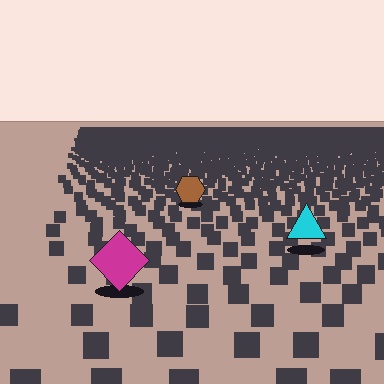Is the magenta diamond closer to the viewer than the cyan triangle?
Yes. The magenta diamond is closer — you can tell from the texture gradient: the ground texture is coarser near it.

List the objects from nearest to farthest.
From nearest to farthest: the magenta diamond, the cyan triangle, the brown hexagon.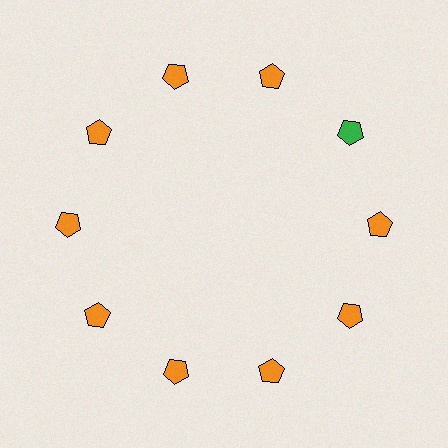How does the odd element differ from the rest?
It has a different color: green instead of orange.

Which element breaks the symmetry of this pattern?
The green pentagon at roughly the 2 o'clock position breaks the symmetry. All other shapes are orange pentagons.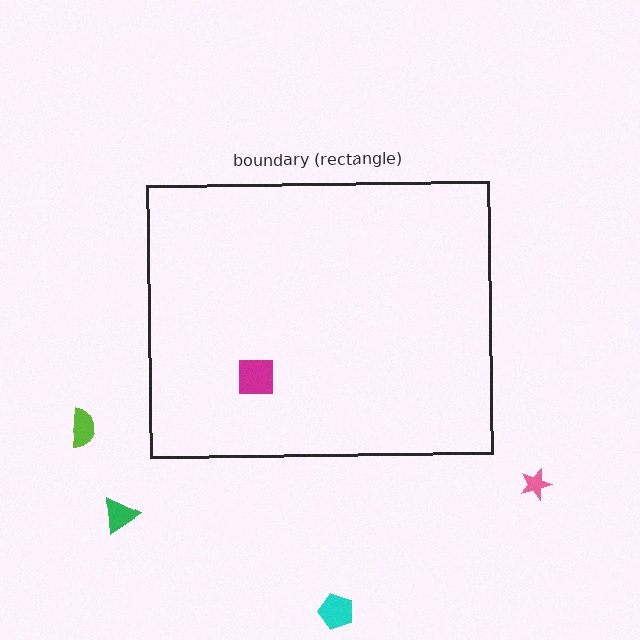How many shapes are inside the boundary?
1 inside, 4 outside.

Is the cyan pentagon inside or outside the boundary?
Outside.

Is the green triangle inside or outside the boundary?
Outside.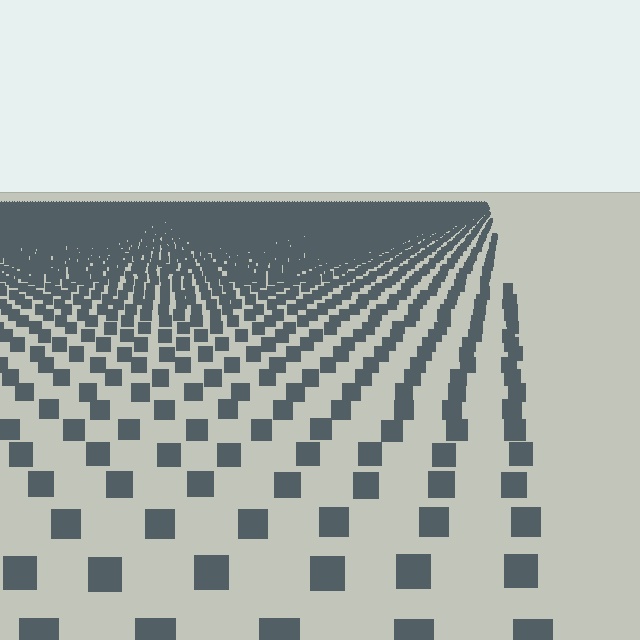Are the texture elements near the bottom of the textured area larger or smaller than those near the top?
Larger. Near the bottom, elements are closer to the viewer and appear at a bigger on-screen size.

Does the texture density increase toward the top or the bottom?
Density increases toward the top.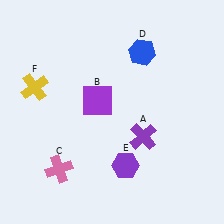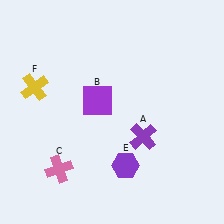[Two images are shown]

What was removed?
The blue hexagon (D) was removed in Image 2.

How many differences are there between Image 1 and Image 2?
There is 1 difference between the two images.